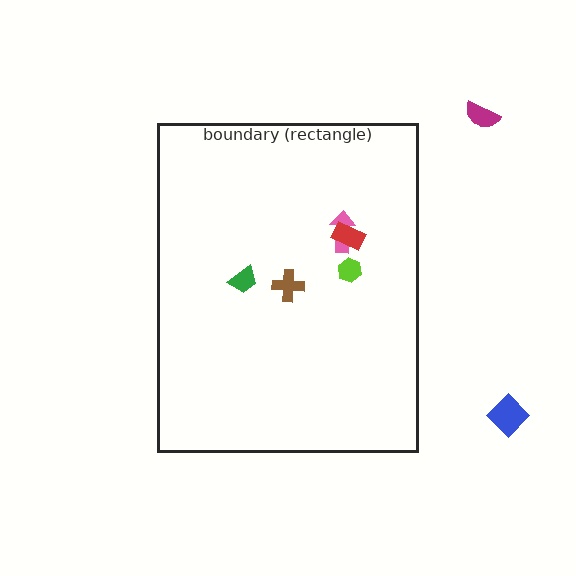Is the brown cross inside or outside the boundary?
Inside.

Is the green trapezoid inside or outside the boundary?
Inside.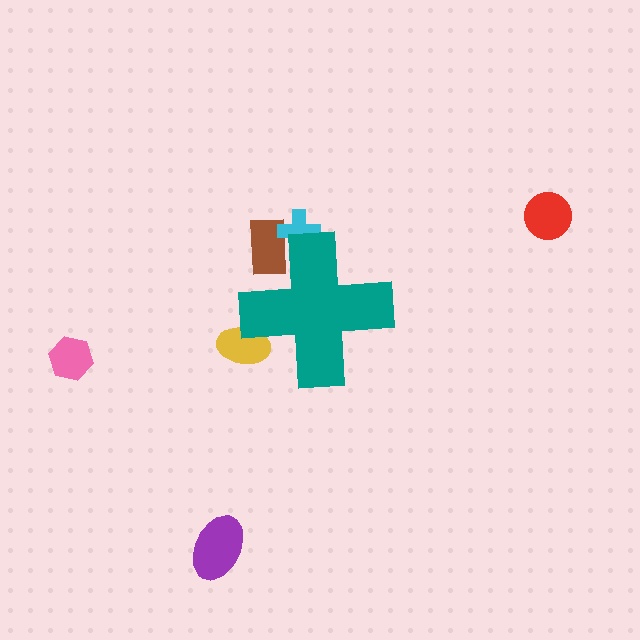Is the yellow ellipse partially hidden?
Yes, the yellow ellipse is partially hidden behind the teal cross.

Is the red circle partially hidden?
No, the red circle is fully visible.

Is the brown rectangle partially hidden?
Yes, the brown rectangle is partially hidden behind the teal cross.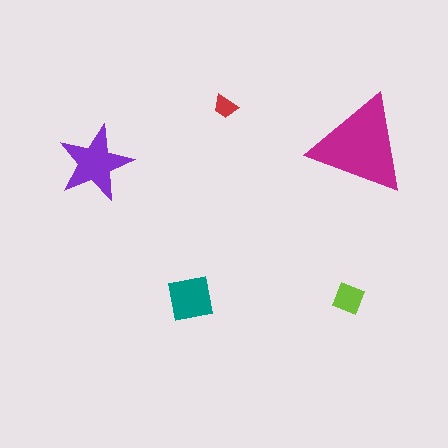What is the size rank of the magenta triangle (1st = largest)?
1st.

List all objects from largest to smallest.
The magenta triangle, the purple star, the teal square, the lime diamond, the red trapezoid.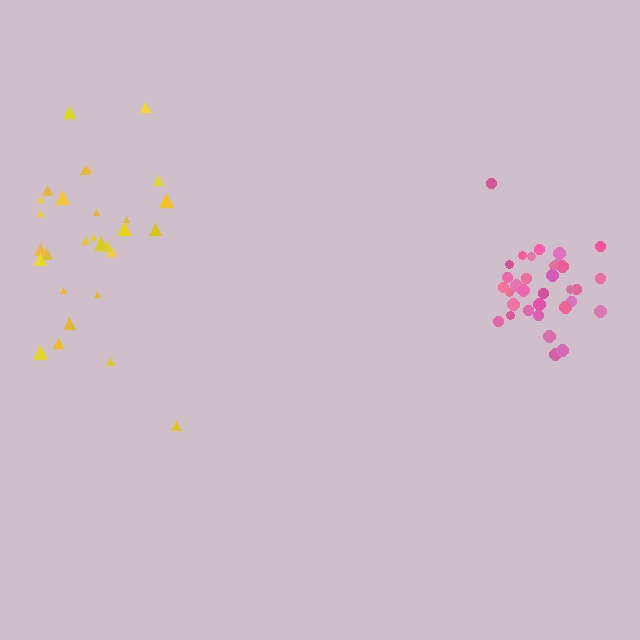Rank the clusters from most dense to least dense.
pink, yellow.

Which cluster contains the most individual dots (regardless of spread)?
Pink (33).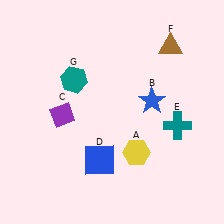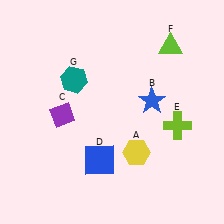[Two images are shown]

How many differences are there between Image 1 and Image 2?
There are 2 differences between the two images.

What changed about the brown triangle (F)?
In Image 1, F is brown. In Image 2, it changed to lime.